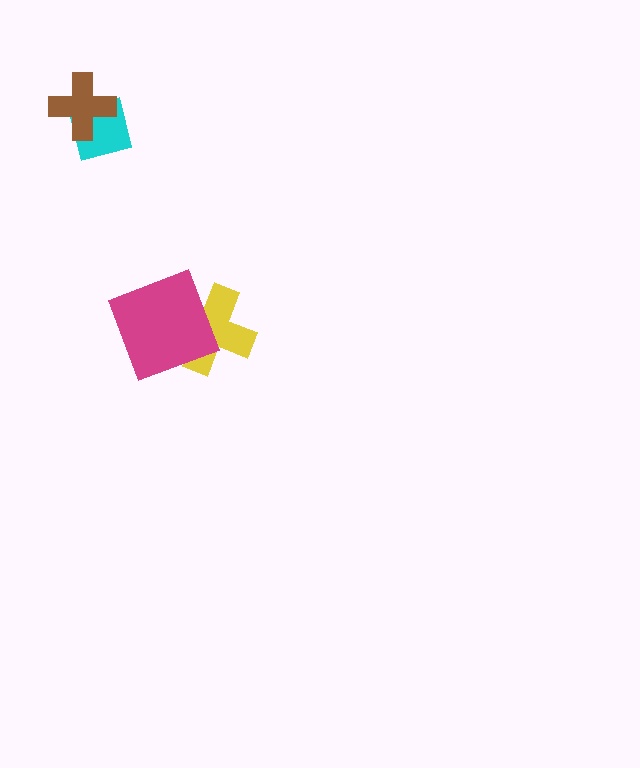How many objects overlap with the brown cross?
1 object overlaps with the brown cross.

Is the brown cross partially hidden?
No, no other shape covers it.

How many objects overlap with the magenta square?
1 object overlaps with the magenta square.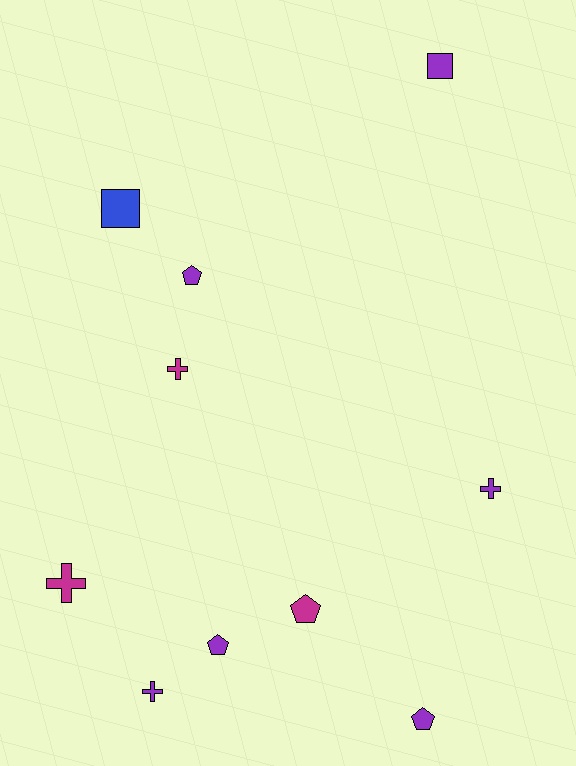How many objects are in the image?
There are 10 objects.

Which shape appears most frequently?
Pentagon, with 4 objects.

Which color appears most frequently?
Purple, with 6 objects.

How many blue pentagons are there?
There are no blue pentagons.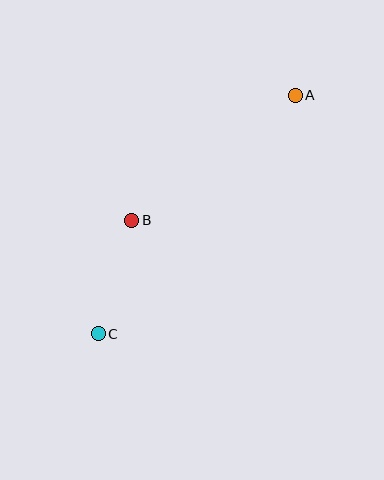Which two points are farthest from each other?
Points A and C are farthest from each other.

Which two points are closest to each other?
Points B and C are closest to each other.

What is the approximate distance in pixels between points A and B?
The distance between A and B is approximately 206 pixels.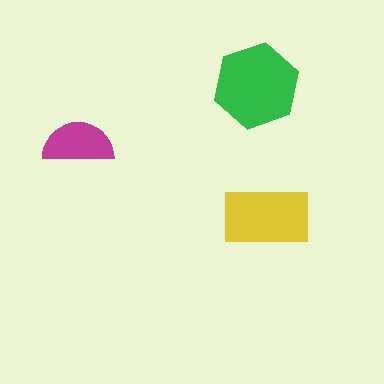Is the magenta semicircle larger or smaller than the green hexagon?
Smaller.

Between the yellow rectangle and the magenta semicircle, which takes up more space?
The yellow rectangle.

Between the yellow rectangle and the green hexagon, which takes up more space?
The green hexagon.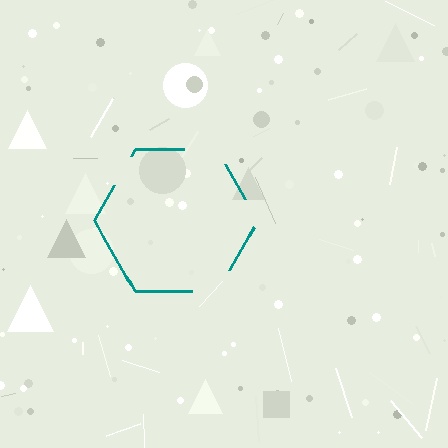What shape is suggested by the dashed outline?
The dashed outline suggests a hexagon.